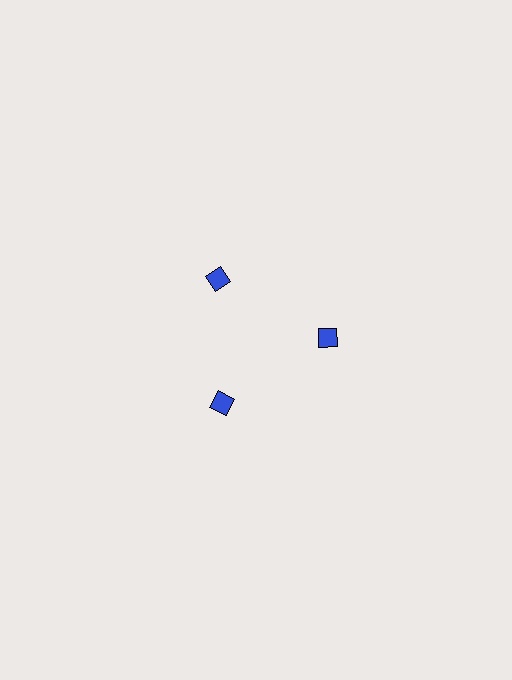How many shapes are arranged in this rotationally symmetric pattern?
There are 3 shapes, arranged in 3 groups of 1.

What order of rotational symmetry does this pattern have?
This pattern has 3-fold rotational symmetry.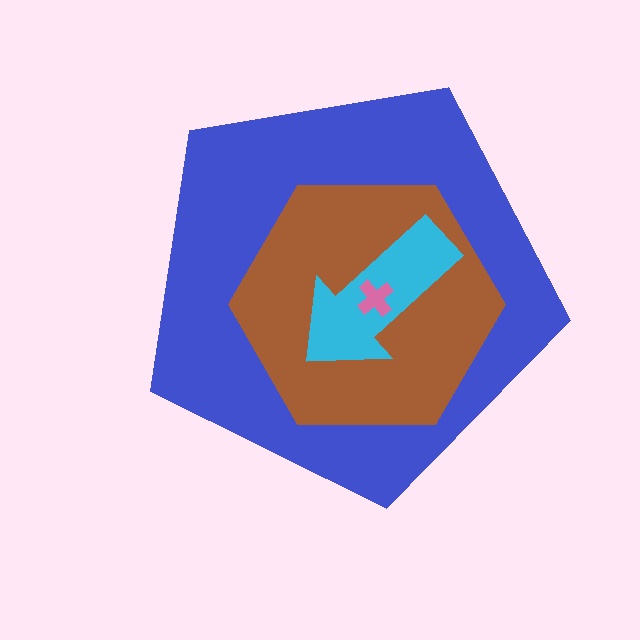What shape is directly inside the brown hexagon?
The cyan arrow.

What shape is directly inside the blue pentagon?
The brown hexagon.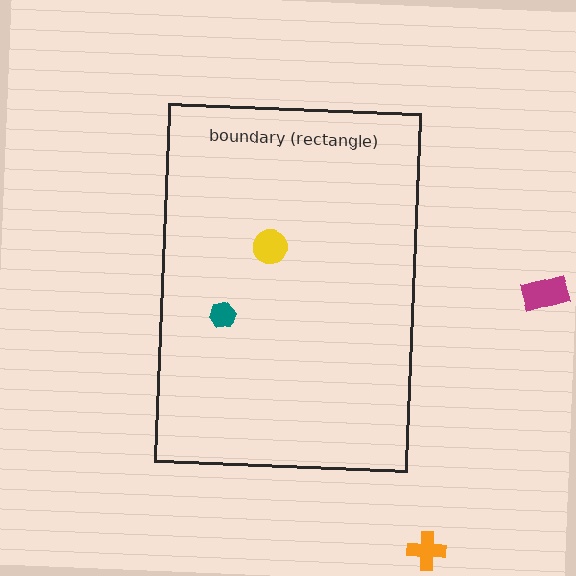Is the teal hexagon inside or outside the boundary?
Inside.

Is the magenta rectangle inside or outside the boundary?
Outside.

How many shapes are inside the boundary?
2 inside, 2 outside.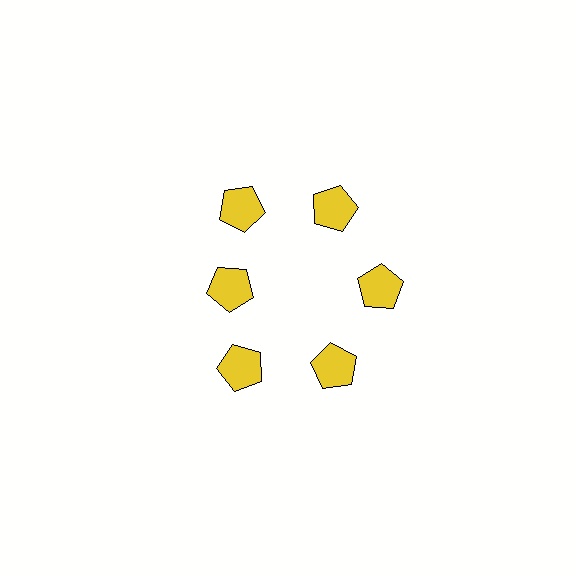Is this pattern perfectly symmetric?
No. The 6 yellow pentagons are arranged in a ring, but one element near the 9 o'clock position is pulled inward toward the center, breaking the 6-fold rotational symmetry.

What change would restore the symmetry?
The symmetry would be restored by moving it outward, back onto the ring so that all 6 pentagons sit at equal angles and equal distance from the center.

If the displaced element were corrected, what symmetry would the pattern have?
It would have 6-fold rotational symmetry — the pattern would map onto itself every 60 degrees.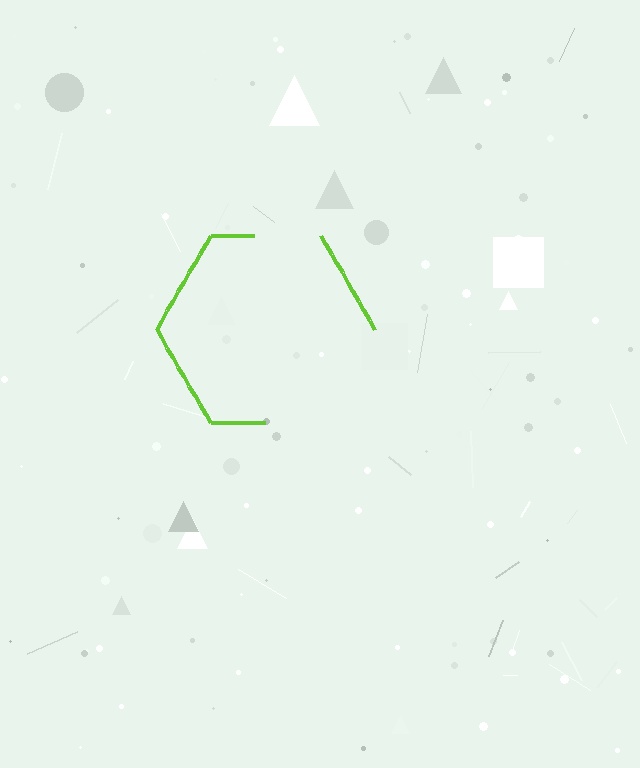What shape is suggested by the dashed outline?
The dashed outline suggests a hexagon.